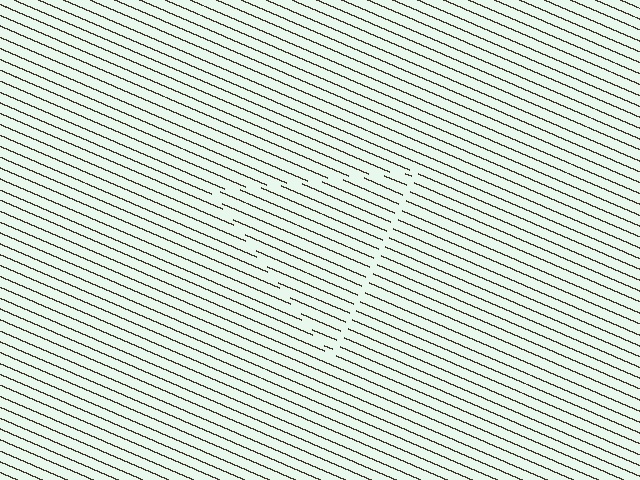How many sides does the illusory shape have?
3 sides — the line-ends trace a triangle.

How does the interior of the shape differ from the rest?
The interior of the shape contains the same grating, shifted by half a period — the contour is defined by the phase discontinuity where line-ends from the inner and outer gratings abut.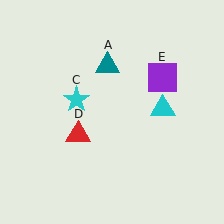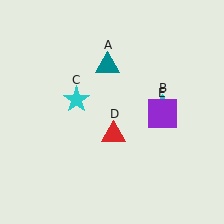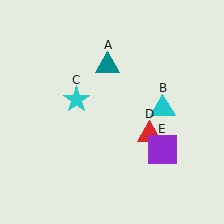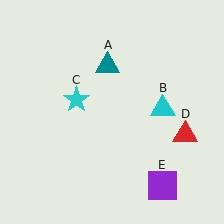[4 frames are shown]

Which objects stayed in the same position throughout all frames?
Teal triangle (object A) and cyan triangle (object B) and cyan star (object C) remained stationary.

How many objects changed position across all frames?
2 objects changed position: red triangle (object D), purple square (object E).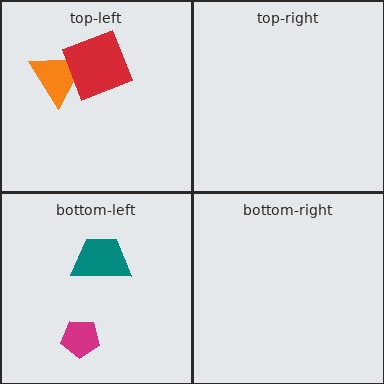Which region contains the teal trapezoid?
The bottom-left region.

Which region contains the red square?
The top-left region.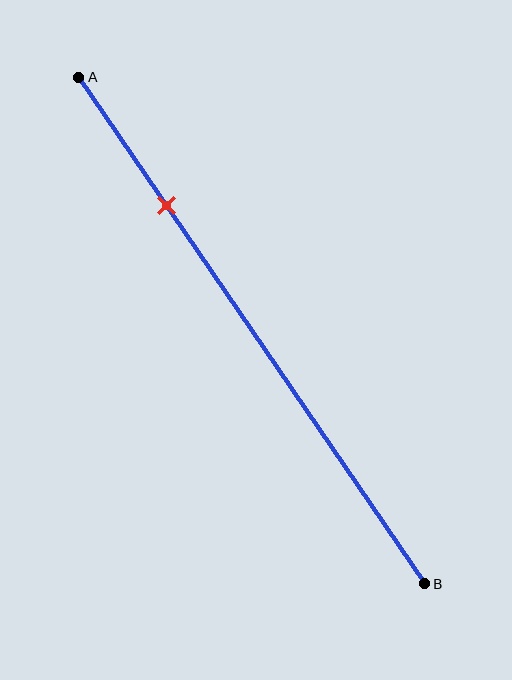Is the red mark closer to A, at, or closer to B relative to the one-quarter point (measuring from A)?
The red mark is approximately at the one-quarter point of segment AB.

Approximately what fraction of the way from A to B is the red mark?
The red mark is approximately 25% of the way from A to B.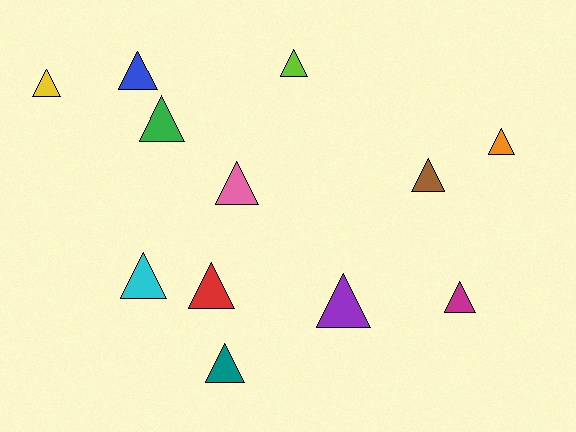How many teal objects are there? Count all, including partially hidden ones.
There is 1 teal object.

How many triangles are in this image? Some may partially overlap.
There are 12 triangles.